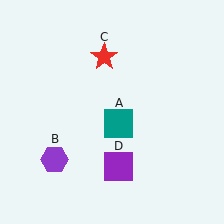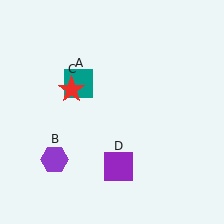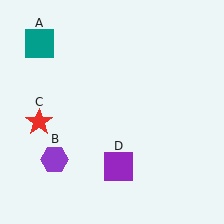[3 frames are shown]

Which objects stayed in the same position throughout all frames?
Purple hexagon (object B) and purple square (object D) remained stationary.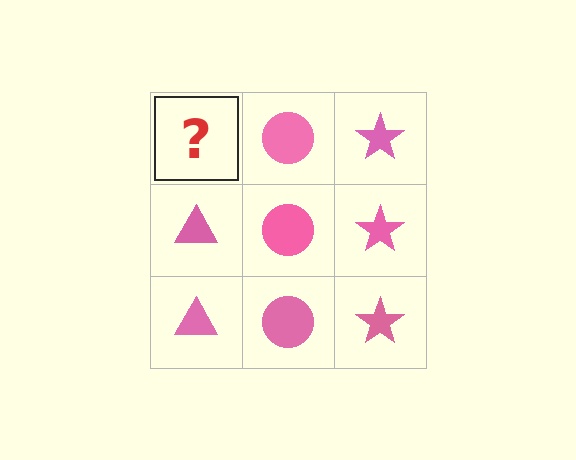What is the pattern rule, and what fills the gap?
The rule is that each column has a consistent shape. The gap should be filled with a pink triangle.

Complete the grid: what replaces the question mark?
The question mark should be replaced with a pink triangle.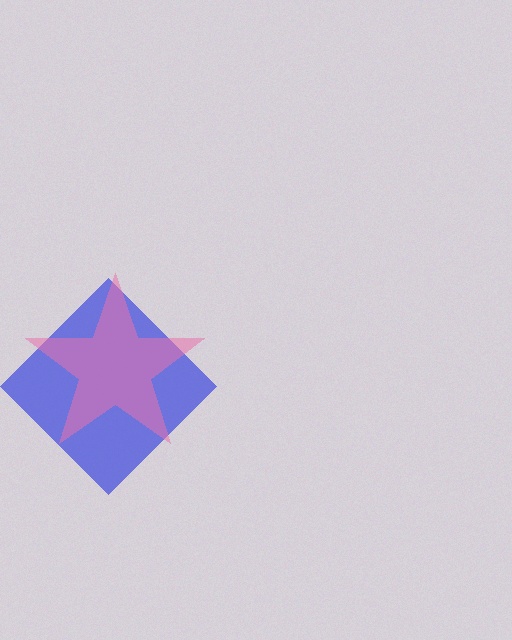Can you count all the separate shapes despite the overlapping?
Yes, there are 2 separate shapes.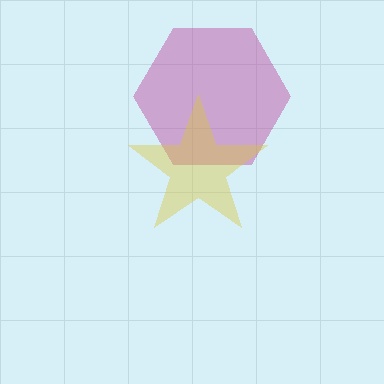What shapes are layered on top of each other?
The layered shapes are: a magenta hexagon, a yellow star.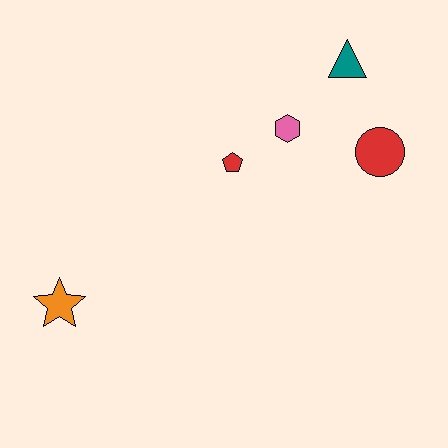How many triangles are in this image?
There is 1 triangle.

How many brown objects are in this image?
There are no brown objects.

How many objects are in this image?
There are 5 objects.